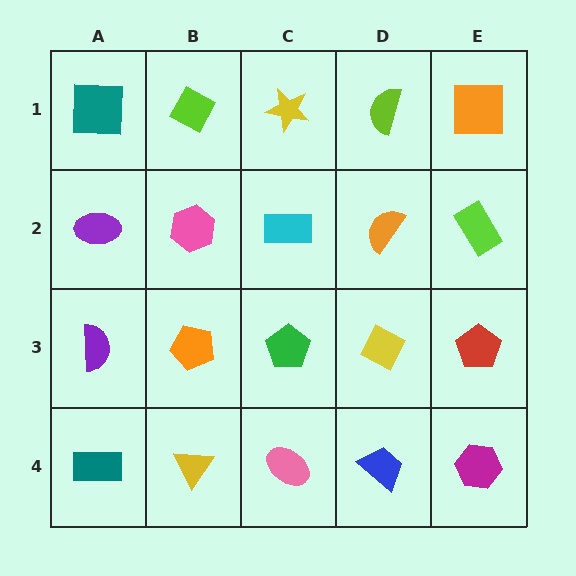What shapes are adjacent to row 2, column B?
A lime diamond (row 1, column B), an orange pentagon (row 3, column B), a purple ellipse (row 2, column A), a cyan rectangle (row 2, column C).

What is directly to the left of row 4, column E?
A blue trapezoid.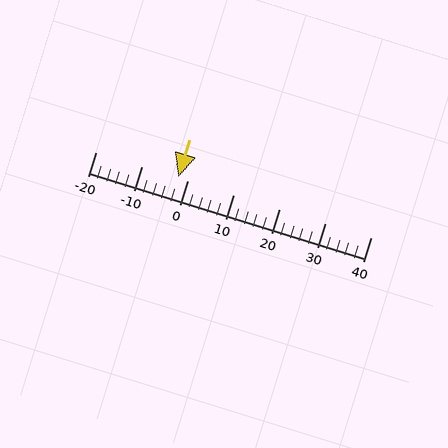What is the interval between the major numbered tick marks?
The major tick marks are spaced 10 units apart.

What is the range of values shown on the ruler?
The ruler shows values from -20 to 40.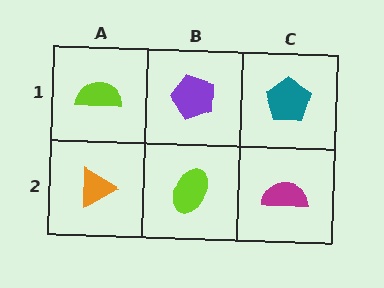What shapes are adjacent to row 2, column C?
A teal pentagon (row 1, column C), a lime ellipse (row 2, column B).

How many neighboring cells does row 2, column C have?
2.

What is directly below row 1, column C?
A magenta semicircle.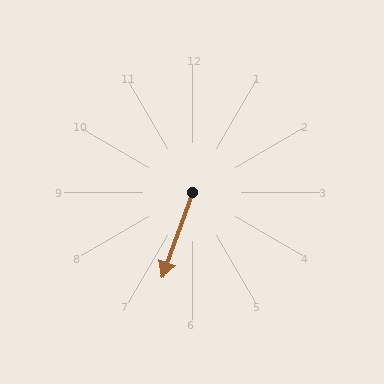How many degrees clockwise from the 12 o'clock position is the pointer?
Approximately 200 degrees.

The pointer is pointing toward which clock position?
Roughly 7 o'clock.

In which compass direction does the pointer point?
South.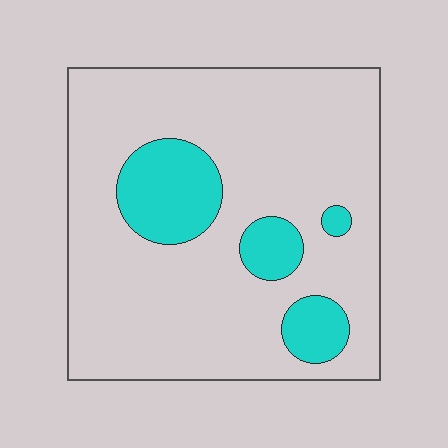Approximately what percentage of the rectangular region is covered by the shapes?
Approximately 15%.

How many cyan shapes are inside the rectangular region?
4.